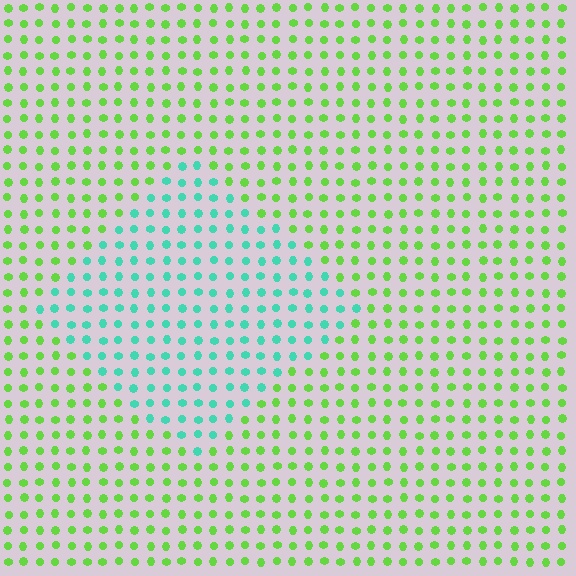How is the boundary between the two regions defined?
The boundary is defined purely by a slight shift in hue (about 59 degrees). Spacing, size, and orientation are identical on both sides.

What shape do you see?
I see a diamond.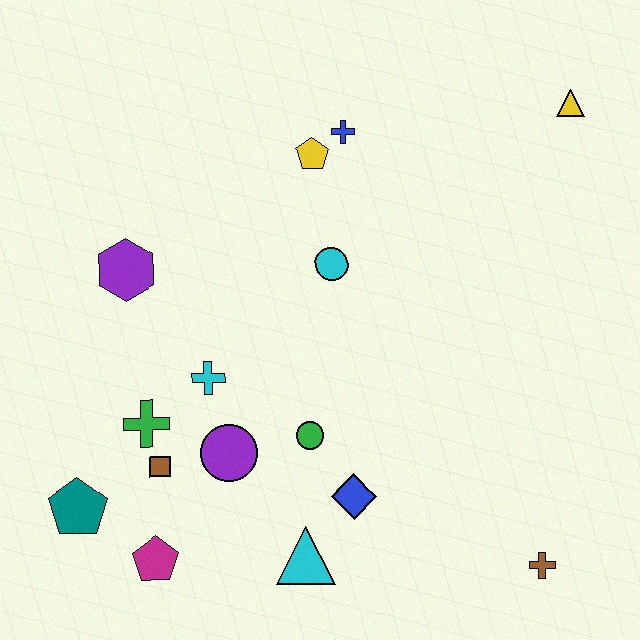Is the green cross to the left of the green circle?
Yes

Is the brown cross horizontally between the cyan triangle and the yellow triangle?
Yes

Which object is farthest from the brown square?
The yellow triangle is farthest from the brown square.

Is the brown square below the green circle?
Yes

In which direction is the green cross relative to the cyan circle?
The green cross is to the left of the cyan circle.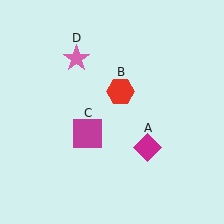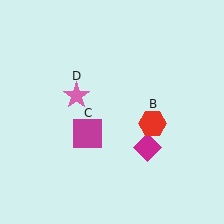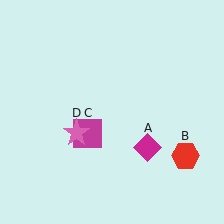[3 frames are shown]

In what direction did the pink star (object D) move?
The pink star (object D) moved down.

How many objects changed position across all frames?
2 objects changed position: red hexagon (object B), pink star (object D).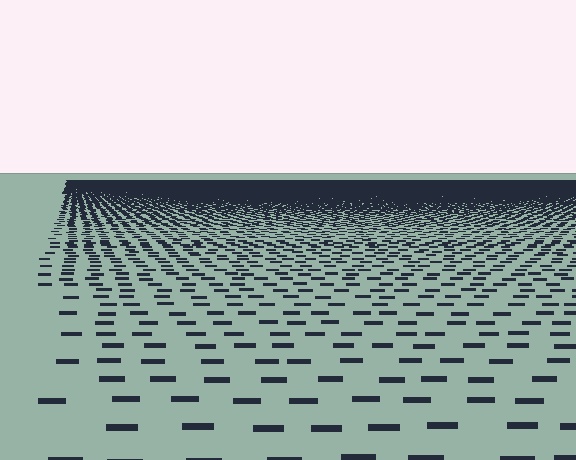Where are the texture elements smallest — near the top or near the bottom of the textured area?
Near the top.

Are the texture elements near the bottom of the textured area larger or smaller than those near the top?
Larger. Near the bottom, elements are closer to the viewer and appear at a bigger on-screen size.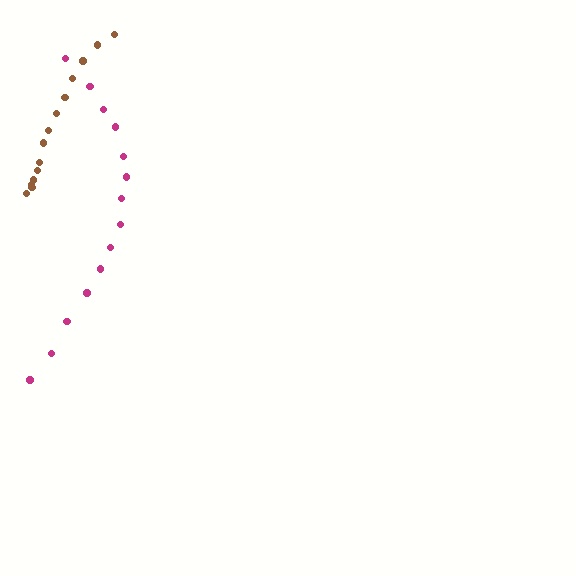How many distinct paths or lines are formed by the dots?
There are 2 distinct paths.